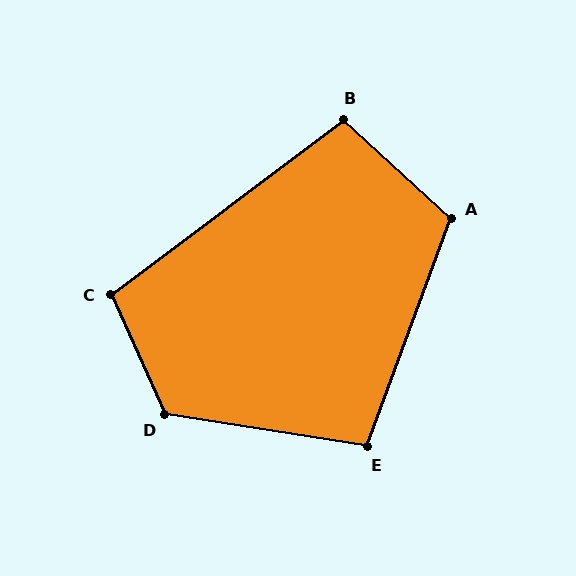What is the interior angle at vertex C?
Approximately 103 degrees (obtuse).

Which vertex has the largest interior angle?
D, at approximately 123 degrees.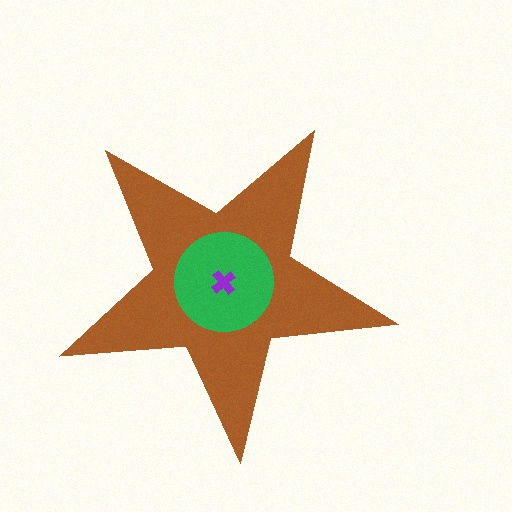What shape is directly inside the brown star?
The green circle.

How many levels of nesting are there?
3.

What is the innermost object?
The purple cross.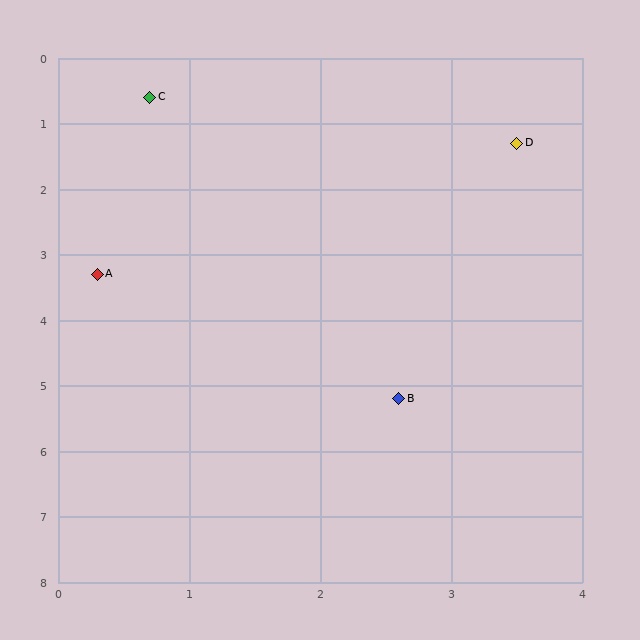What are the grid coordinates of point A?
Point A is at approximately (0.3, 3.3).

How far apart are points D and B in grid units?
Points D and B are about 4.0 grid units apart.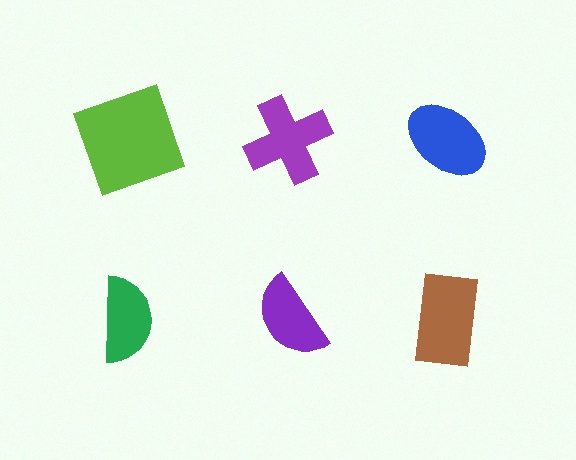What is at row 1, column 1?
A lime square.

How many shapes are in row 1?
3 shapes.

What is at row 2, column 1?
A green semicircle.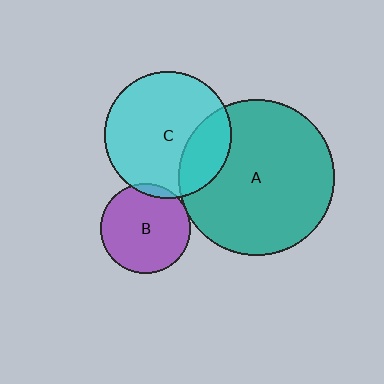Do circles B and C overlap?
Yes.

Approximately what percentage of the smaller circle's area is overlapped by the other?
Approximately 5%.